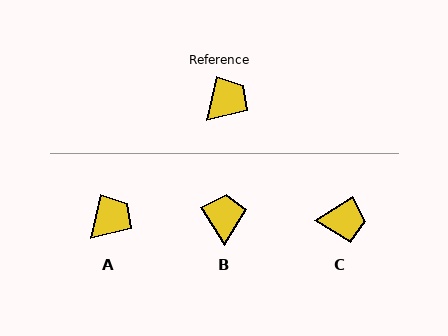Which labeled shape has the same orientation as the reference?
A.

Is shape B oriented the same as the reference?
No, it is off by about 44 degrees.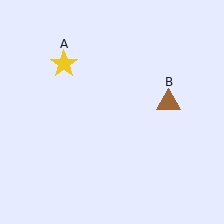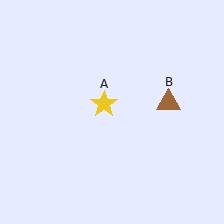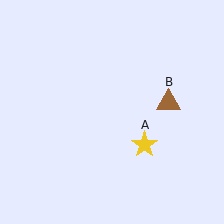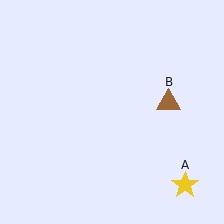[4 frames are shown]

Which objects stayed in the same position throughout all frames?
Brown triangle (object B) remained stationary.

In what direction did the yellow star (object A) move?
The yellow star (object A) moved down and to the right.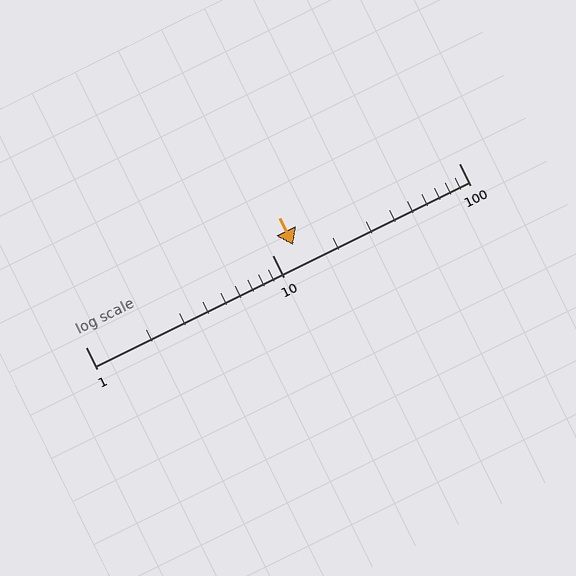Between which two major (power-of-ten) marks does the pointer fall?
The pointer is between 10 and 100.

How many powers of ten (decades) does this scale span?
The scale spans 2 decades, from 1 to 100.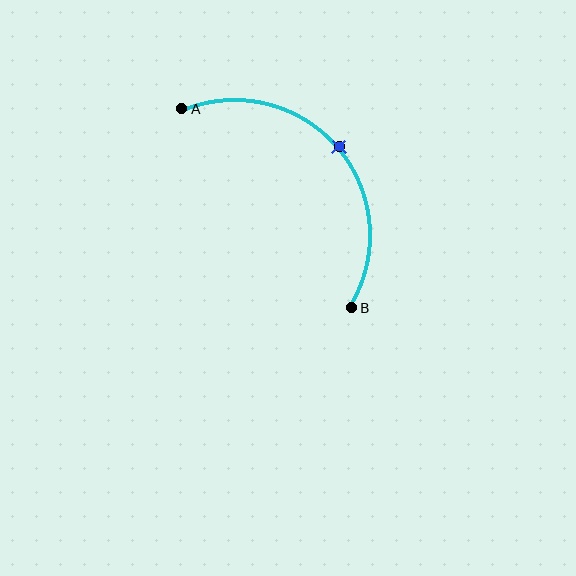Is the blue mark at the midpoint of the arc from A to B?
Yes. The blue mark lies on the arc at equal arc-length from both A and B — it is the arc midpoint.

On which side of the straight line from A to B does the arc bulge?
The arc bulges above and to the right of the straight line connecting A and B.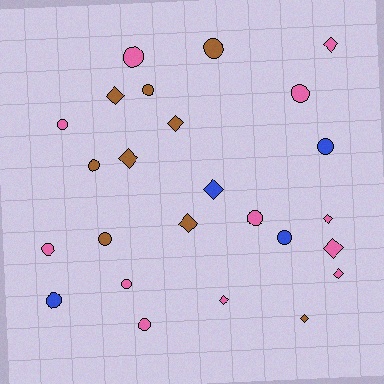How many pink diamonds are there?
There are 5 pink diamonds.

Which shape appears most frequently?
Circle, with 14 objects.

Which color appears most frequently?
Pink, with 12 objects.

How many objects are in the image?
There are 25 objects.